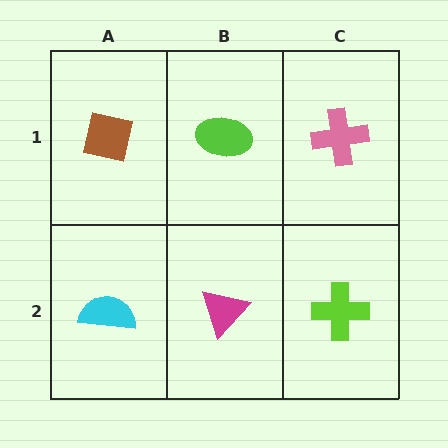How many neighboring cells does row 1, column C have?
2.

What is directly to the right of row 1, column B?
A pink cross.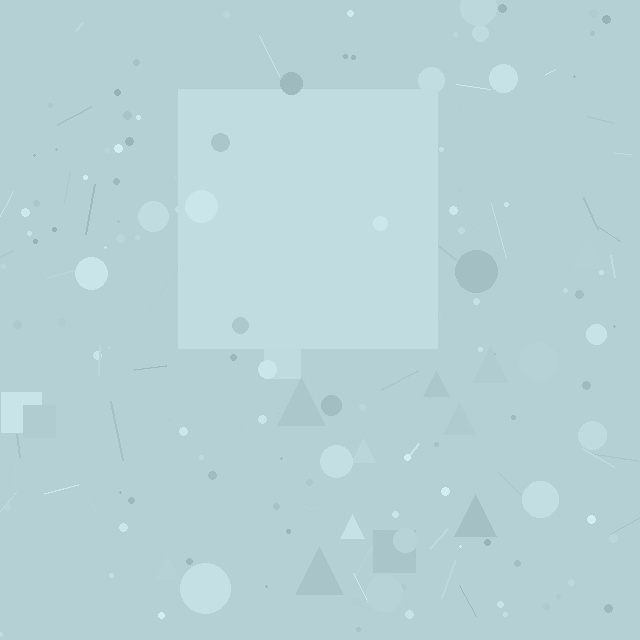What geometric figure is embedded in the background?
A square is embedded in the background.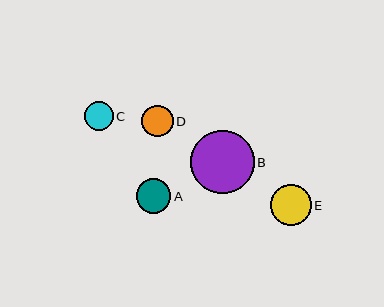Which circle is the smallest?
Circle C is the smallest with a size of approximately 29 pixels.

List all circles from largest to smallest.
From largest to smallest: B, E, A, D, C.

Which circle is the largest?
Circle B is the largest with a size of approximately 63 pixels.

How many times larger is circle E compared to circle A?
Circle E is approximately 1.2 times the size of circle A.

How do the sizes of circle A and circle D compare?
Circle A and circle D are approximately the same size.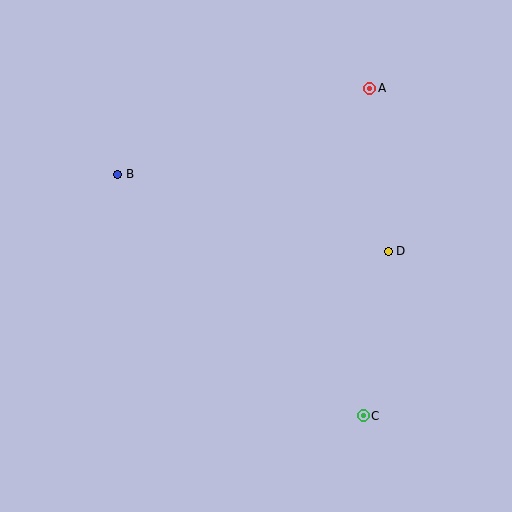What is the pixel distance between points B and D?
The distance between B and D is 281 pixels.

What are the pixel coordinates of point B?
Point B is at (118, 174).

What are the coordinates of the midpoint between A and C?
The midpoint between A and C is at (367, 252).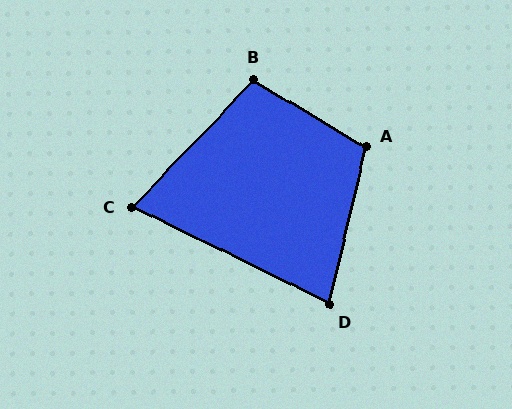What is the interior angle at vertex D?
Approximately 77 degrees (acute).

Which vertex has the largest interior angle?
A, at approximately 108 degrees.